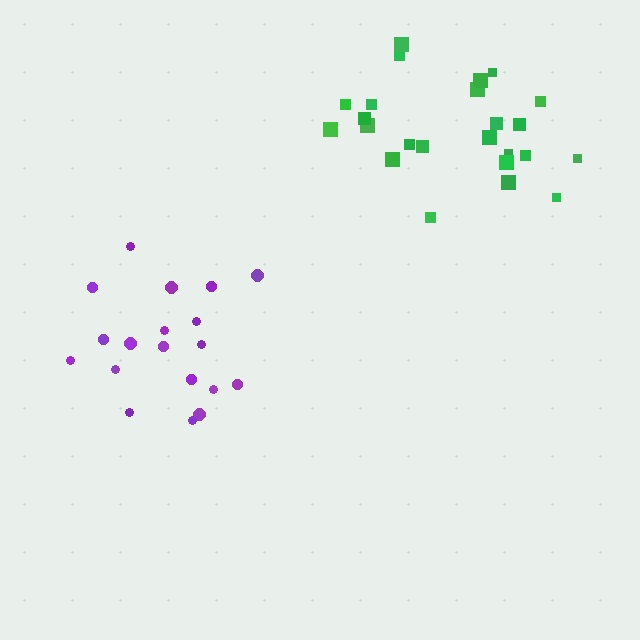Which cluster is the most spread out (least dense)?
Purple.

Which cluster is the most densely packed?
Green.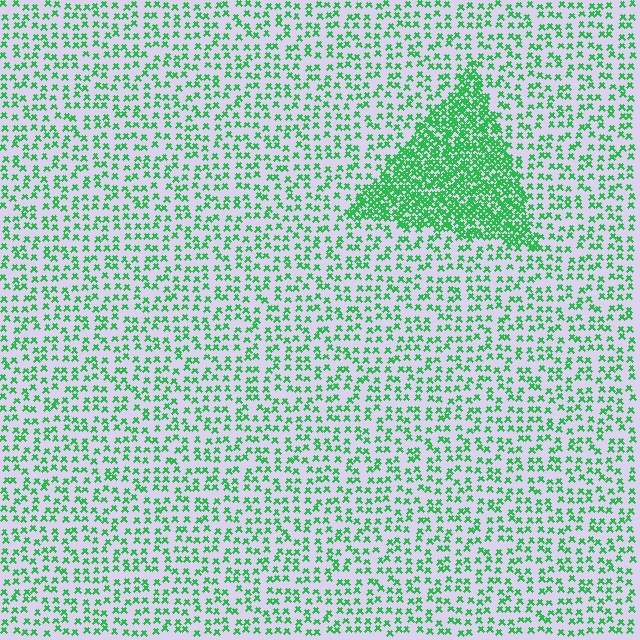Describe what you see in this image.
The image contains small green elements arranged at two different densities. A triangle-shaped region is visible where the elements are more densely packed than the surrounding area.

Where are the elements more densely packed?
The elements are more densely packed inside the triangle boundary.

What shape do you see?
I see a triangle.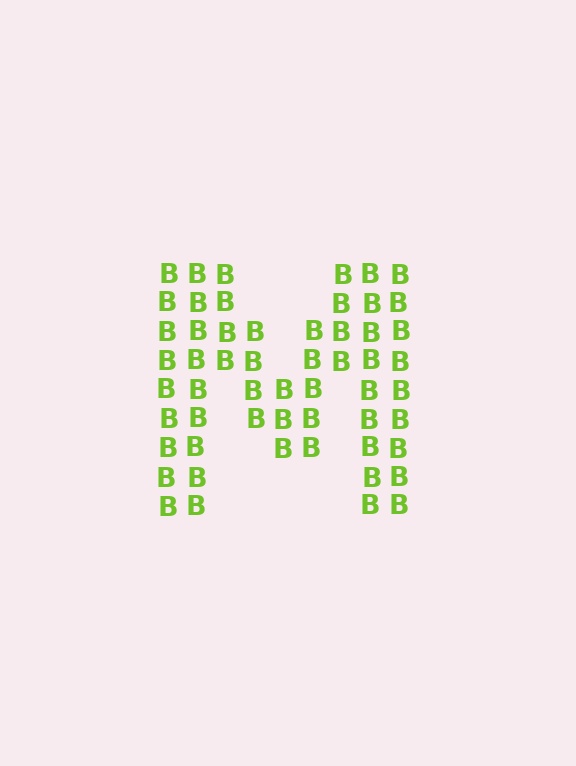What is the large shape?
The large shape is the letter M.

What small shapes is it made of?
It is made of small letter B's.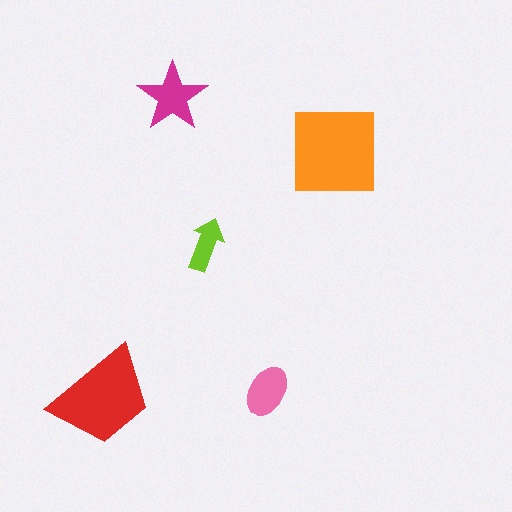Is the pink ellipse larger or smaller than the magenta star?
Smaller.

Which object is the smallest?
The lime arrow.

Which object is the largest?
The orange square.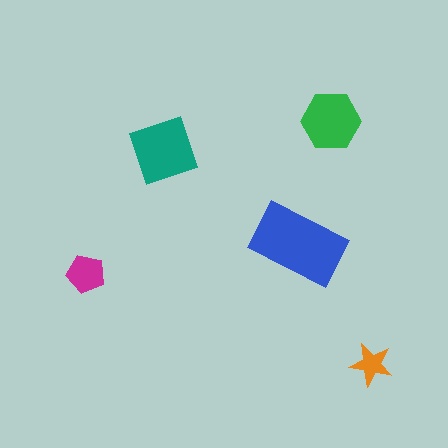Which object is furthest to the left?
The magenta pentagon is leftmost.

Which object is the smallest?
The orange star.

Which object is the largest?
The blue rectangle.